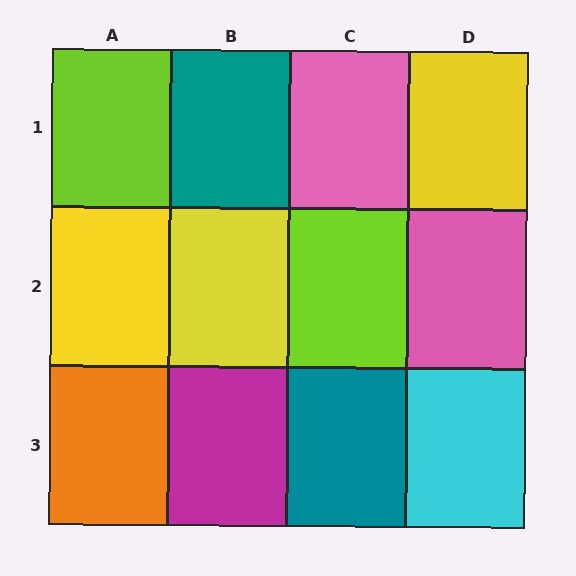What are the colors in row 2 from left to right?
Yellow, yellow, lime, pink.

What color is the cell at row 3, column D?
Cyan.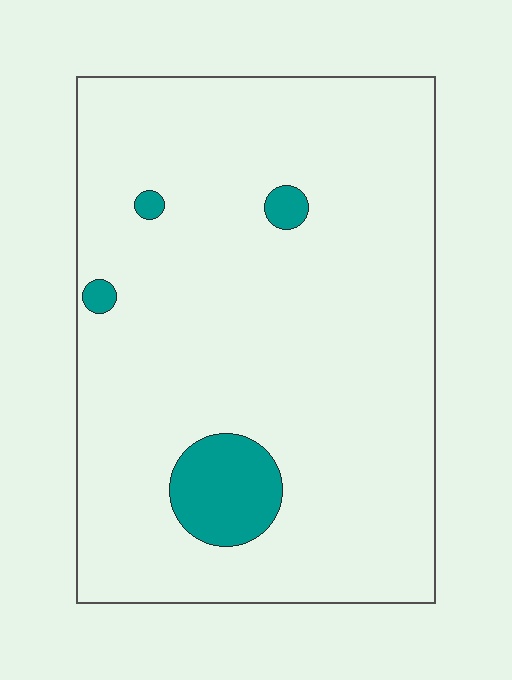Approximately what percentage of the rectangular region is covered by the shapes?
Approximately 5%.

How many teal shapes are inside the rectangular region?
4.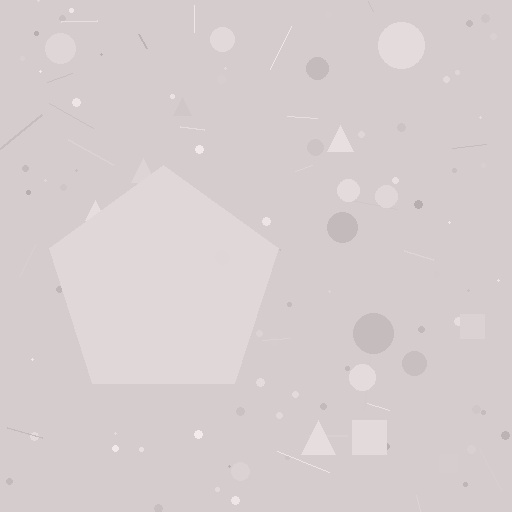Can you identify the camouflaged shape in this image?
The camouflaged shape is a pentagon.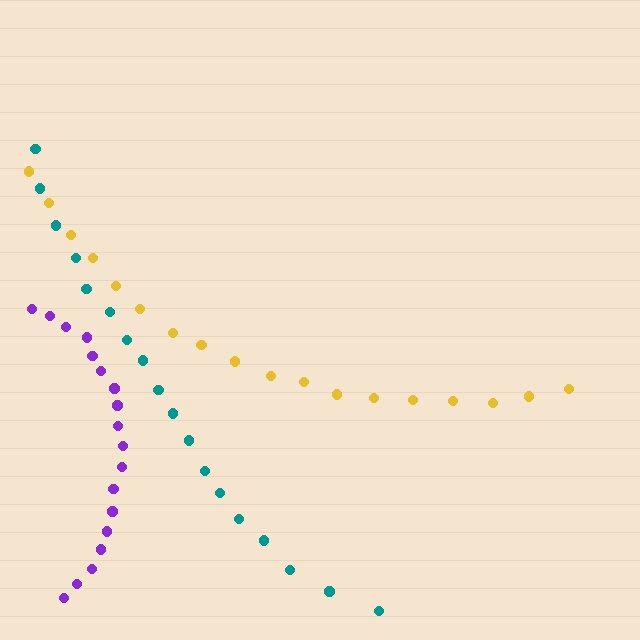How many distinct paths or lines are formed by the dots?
There are 3 distinct paths.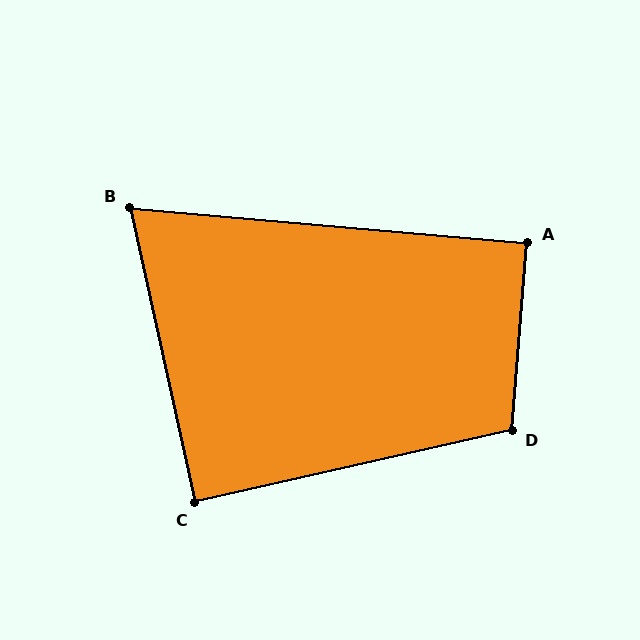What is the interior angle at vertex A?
Approximately 90 degrees (approximately right).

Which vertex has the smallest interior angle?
B, at approximately 73 degrees.